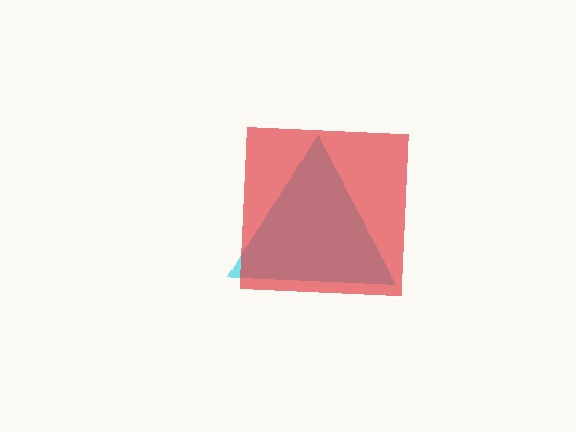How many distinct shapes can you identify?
There are 2 distinct shapes: a cyan triangle, a red square.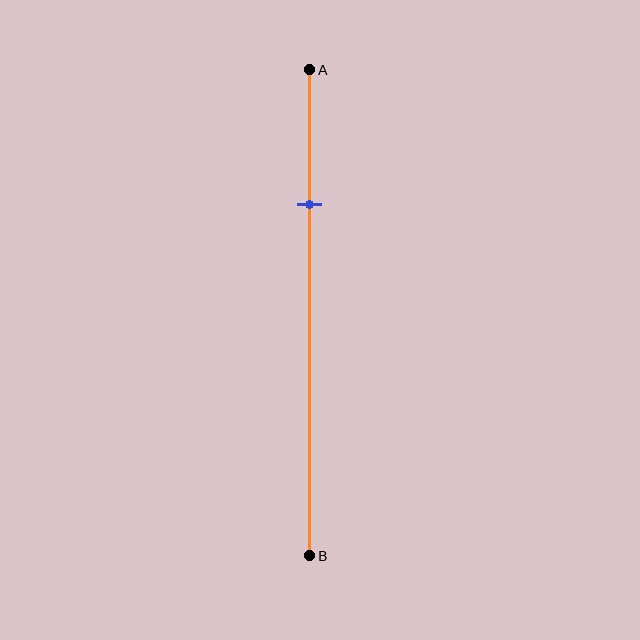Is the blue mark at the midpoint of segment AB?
No, the mark is at about 30% from A, not at the 50% midpoint.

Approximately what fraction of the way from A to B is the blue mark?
The blue mark is approximately 30% of the way from A to B.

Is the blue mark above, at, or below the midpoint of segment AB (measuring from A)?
The blue mark is above the midpoint of segment AB.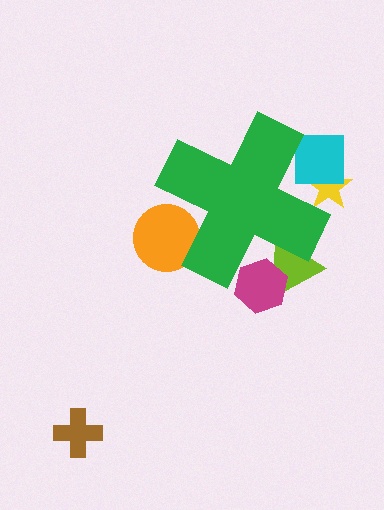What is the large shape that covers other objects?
A green cross.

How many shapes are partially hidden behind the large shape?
5 shapes are partially hidden.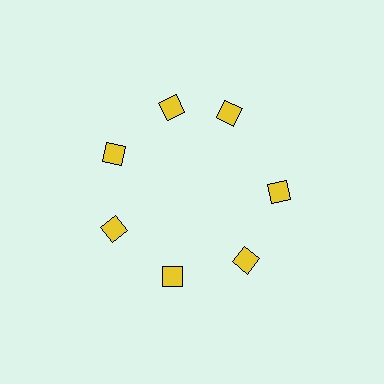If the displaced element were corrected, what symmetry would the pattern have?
It would have 7-fold rotational symmetry — the pattern would map onto itself every 51 degrees.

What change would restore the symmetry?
The symmetry would be restored by rotating it back into even spacing with its neighbors so that all 7 diamonds sit at equal angles and equal distance from the center.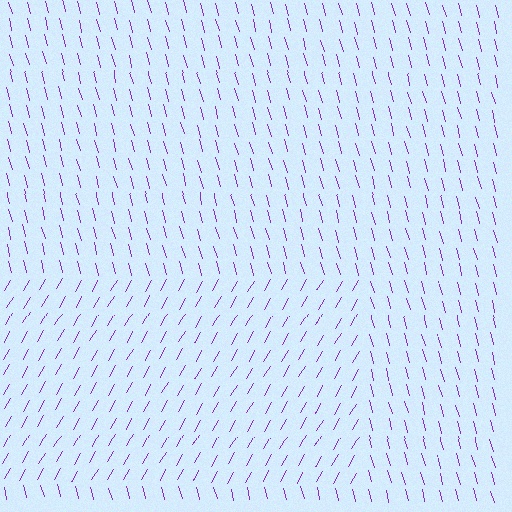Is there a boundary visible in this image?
Yes, there is a texture boundary formed by a change in line orientation.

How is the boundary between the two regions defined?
The boundary is defined purely by a change in line orientation (approximately 45 degrees difference). All lines are the same color and thickness.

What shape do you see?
I see a rectangle.